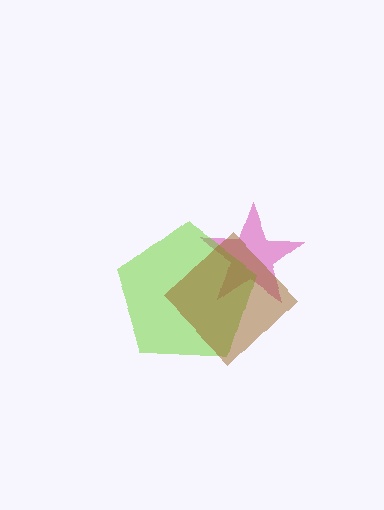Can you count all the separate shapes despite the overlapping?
Yes, there are 3 separate shapes.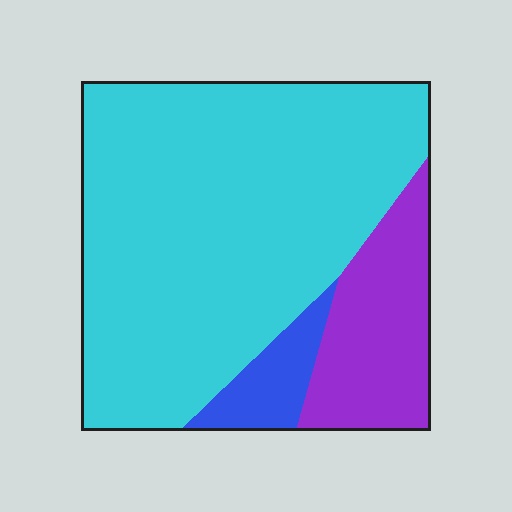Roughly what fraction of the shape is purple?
Purple takes up about one fifth (1/5) of the shape.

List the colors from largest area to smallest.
From largest to smallest: cyan, purple, blue.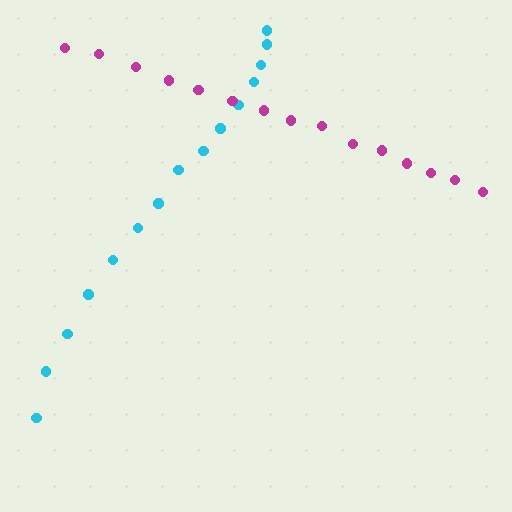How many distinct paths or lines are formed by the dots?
There are 2 distinct paths.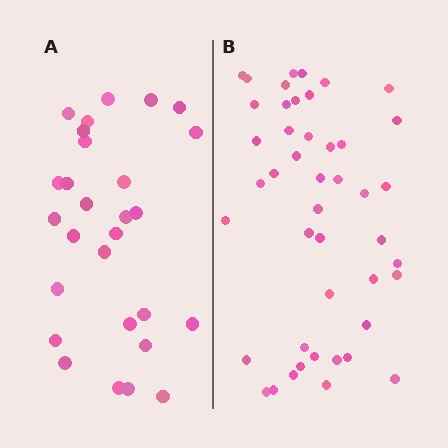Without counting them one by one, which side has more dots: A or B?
Region B (the right region) has more dots.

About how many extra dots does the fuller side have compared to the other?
Region B has approximately 15 more dots than region A.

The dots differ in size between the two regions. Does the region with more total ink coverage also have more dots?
No. Region A has more total ink coverage because its dots are larger, but region B actually contains more individual dots. Total area can be misleading — the number of items is what matters here.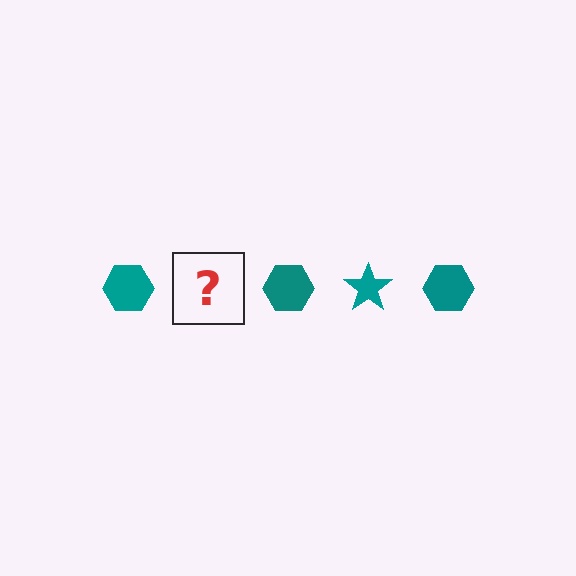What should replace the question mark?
The question mark should be replaced with a teal star.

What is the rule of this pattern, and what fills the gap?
The rule is that the pattern cycles through hexagon, star shapes in teal. The gap should be filled with a teal star.